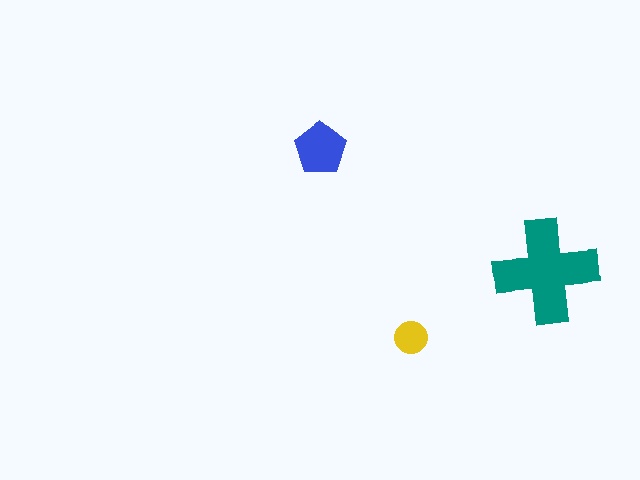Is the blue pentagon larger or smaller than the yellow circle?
Larger.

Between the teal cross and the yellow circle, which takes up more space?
The teal cross.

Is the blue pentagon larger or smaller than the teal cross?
Smaller.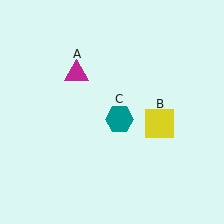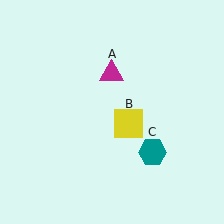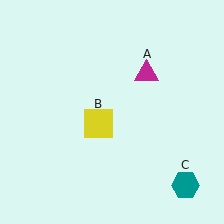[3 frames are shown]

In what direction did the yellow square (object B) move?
The yellow square (object B) moved left.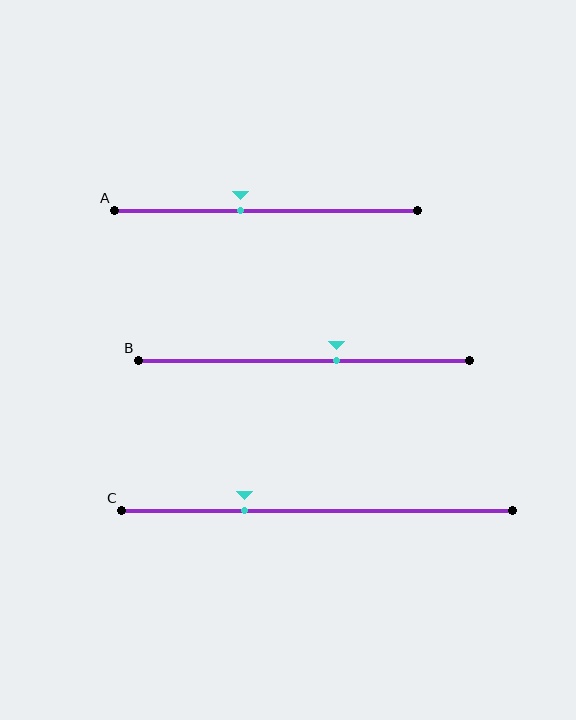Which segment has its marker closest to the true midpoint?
Segment A has its marker closest to the true midpoint.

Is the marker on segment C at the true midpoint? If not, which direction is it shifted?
No, the marker on segment C is shifted to the left by about 19% of the segment length.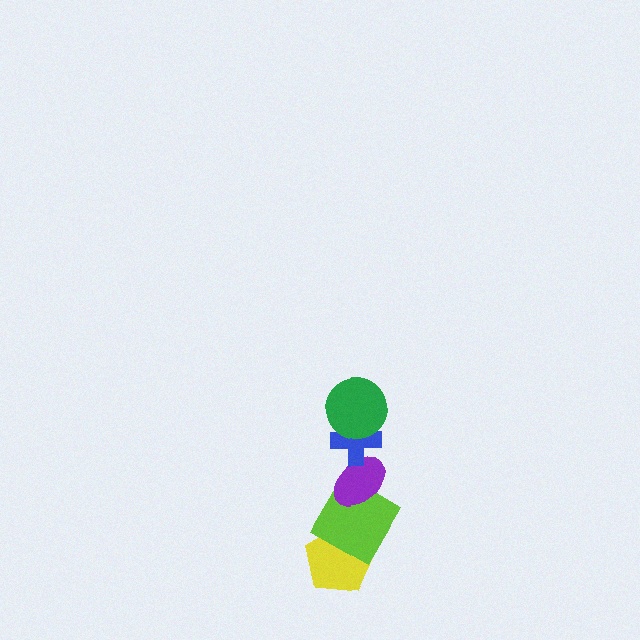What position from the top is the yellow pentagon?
The yellow pentagon is 5th from the top.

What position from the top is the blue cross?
The blue cross is 2nd from the top.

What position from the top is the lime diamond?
The lime diamond is 4th from the top.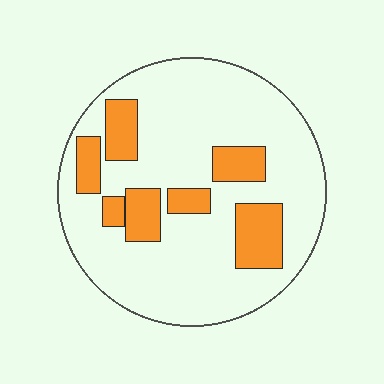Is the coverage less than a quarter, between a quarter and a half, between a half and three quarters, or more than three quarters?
Less than a quarter.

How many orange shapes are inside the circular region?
7.